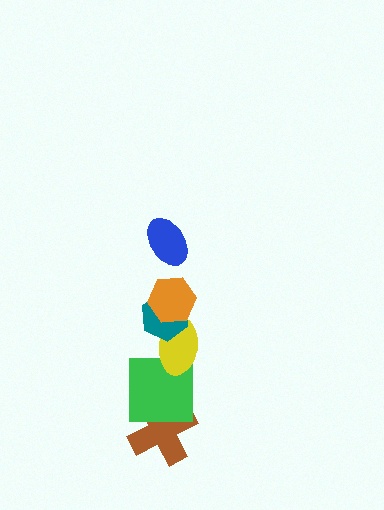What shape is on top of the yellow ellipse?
The teal hexagon is on top of the yellow ellipse.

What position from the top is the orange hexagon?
The orange hexagon is 2nd from the top.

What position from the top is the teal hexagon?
The teal hexagon is 3rd from the top.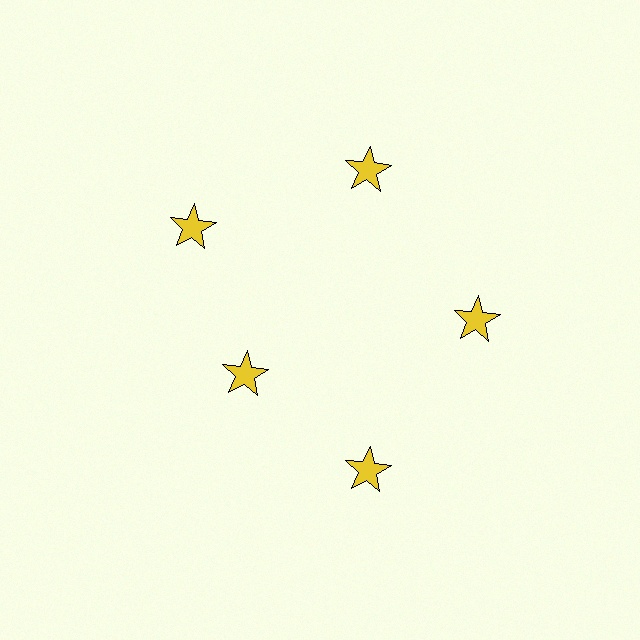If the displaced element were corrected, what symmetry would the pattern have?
It would have 5-fold rotational symmetry — the pattern would map onto itself every 72 degrees.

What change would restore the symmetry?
The symmetry would be restored by moving it outward, back onto the ring so that all 5 stars sit at equal angles and equal distance from the center.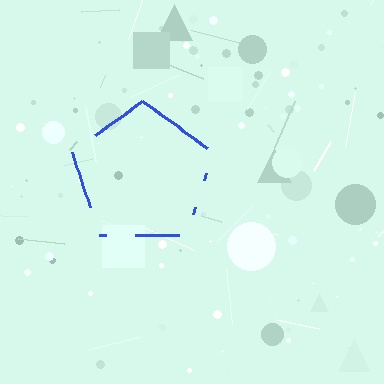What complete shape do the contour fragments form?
The contour fragments form a pentagon.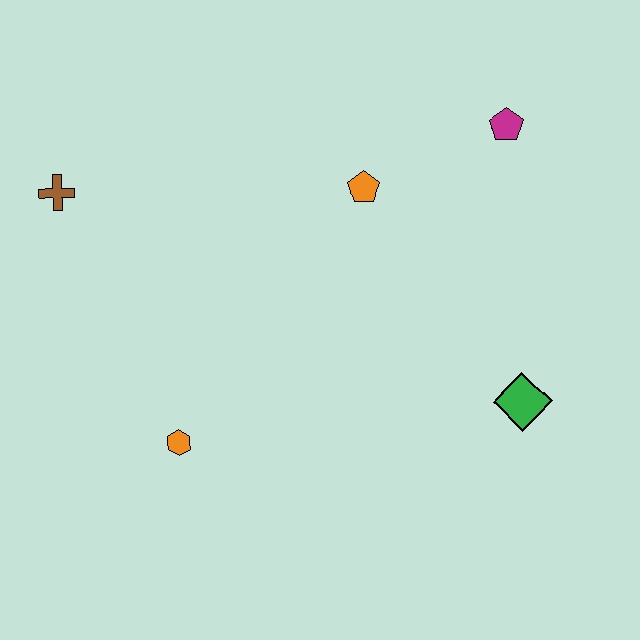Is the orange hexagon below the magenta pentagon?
Yes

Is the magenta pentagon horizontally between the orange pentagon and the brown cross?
No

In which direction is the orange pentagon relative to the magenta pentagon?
The orange pentagon is to the left of the magenta pentagon.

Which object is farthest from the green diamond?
The brown cross is farthest from the green diamond.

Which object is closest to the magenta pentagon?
The orange pentagon is closest to the magenta pentagon.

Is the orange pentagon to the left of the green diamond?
Yes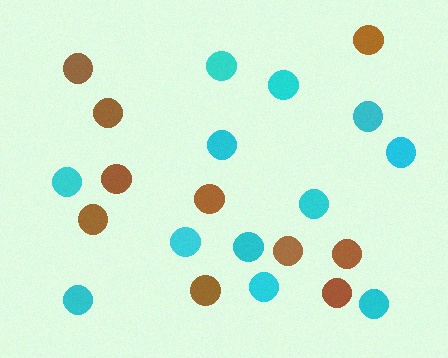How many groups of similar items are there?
There are 2 groups: one group of brown circles (10) and one group of cyan circles (12).